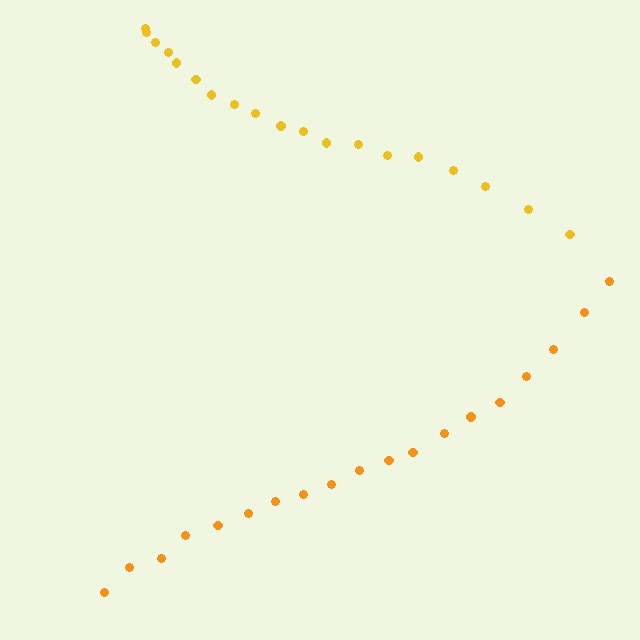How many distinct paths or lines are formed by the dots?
There are 2 distinct paths.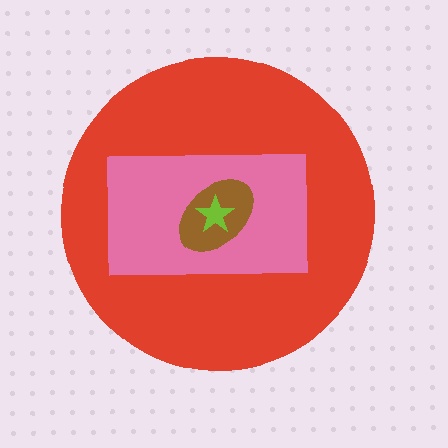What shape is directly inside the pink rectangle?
The brown ellipse.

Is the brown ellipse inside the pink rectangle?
Yes.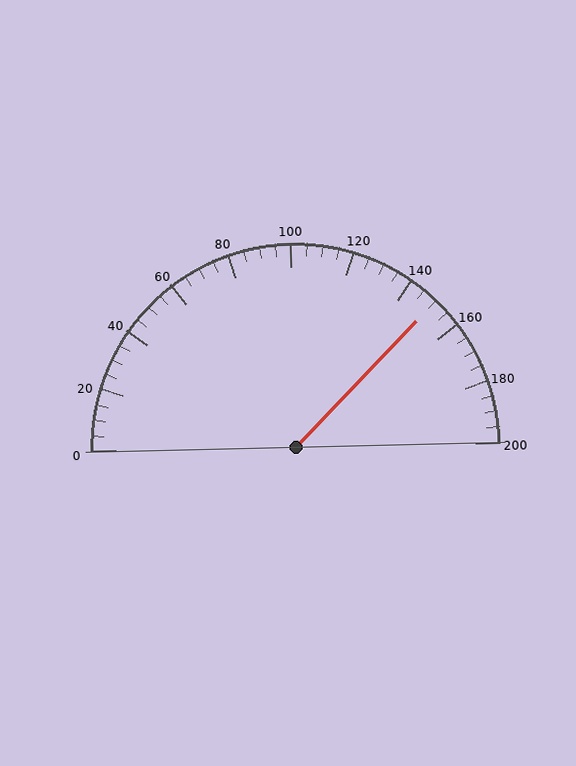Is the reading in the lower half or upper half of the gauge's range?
The reading is in the upper half of the range (0 to 200).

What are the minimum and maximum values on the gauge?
The gauge ranges from 0 to 200.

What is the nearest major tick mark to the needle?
The nearest major tick mark is 160.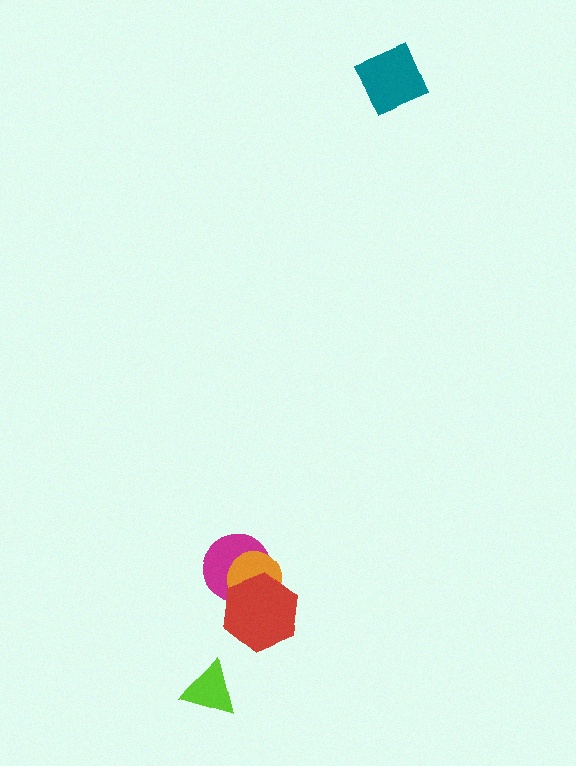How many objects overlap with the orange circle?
2 objects overlap with the orange circle.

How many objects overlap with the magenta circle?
2 objects overlap with the magenta circle.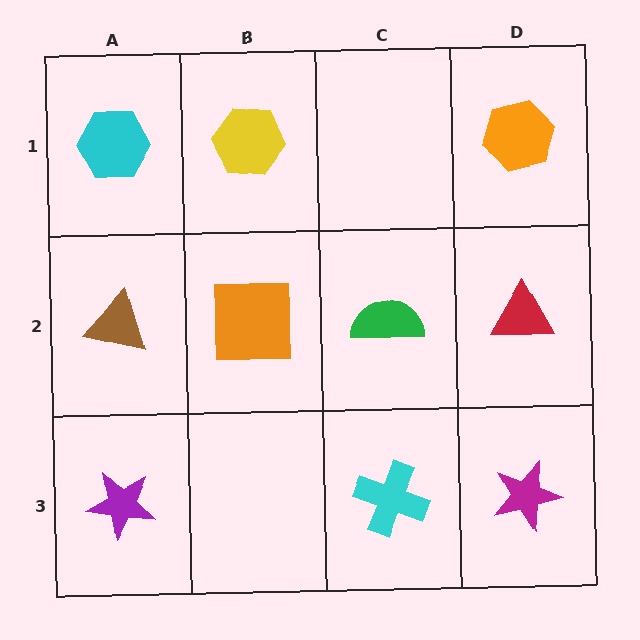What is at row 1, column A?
A cyan hexagon.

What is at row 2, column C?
A green semicircle.